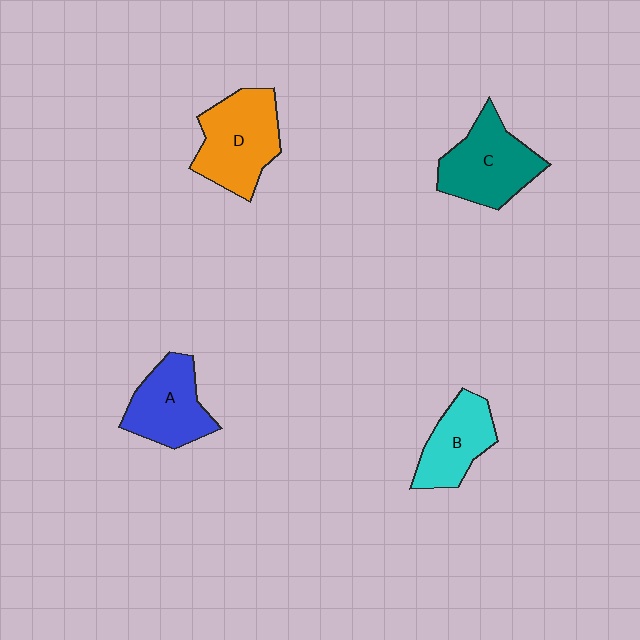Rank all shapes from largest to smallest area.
From largest to smallest: D (orange), C (teal), A (blue), B (cyan).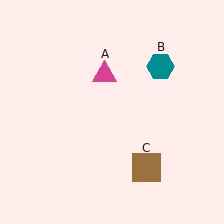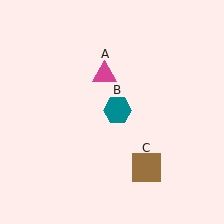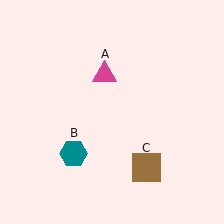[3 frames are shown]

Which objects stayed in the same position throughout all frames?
Magenta triangle (object A) and brown square (object C) remained stationary.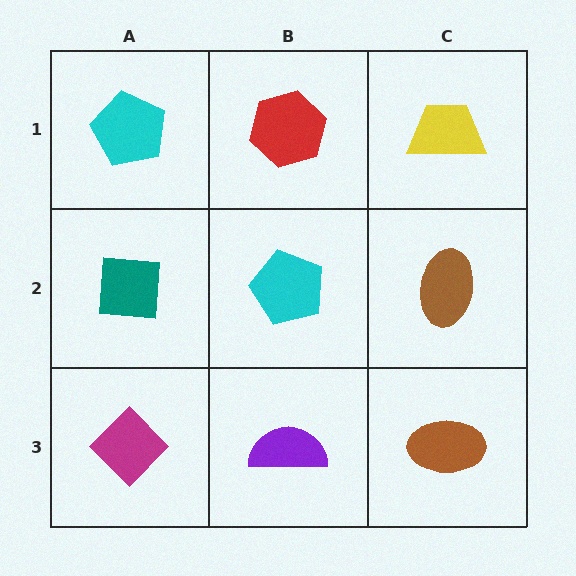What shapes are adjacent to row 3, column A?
A teal square (row 2, column A), a purple semicircle (row 3, column B).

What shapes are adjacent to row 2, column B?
A red hexagon (row 1, column B), a purple semicircle (row 3, column B), a teal square (row 2, column A), a brown ellipse (row 2, column C).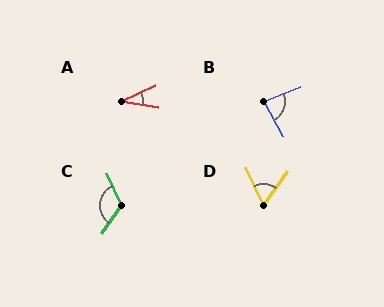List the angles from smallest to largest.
A (34°), D (60°), B (83°), C (121°).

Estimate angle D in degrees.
Approximately 60 degrees.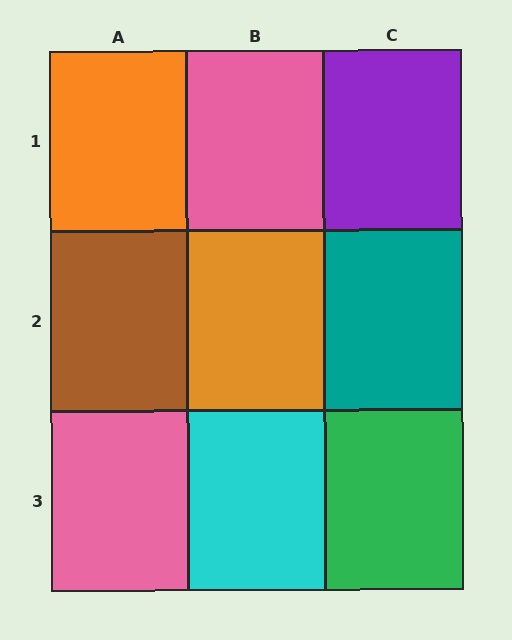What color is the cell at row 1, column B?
Pink.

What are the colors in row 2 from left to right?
Brown, orange, teal.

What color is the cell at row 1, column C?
Purple.